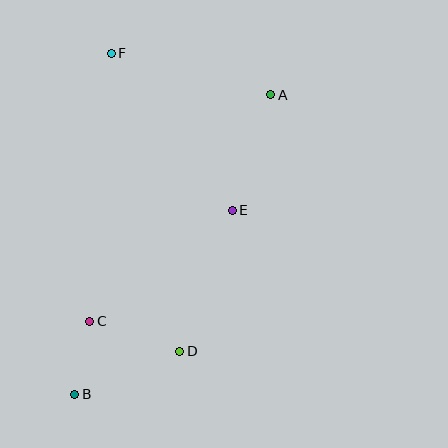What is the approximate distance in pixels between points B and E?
The distance between B and E is approximately 242 pixels.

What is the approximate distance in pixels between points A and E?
The distance between A and E is approximately 121 pixels.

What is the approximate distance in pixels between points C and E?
The distance between C and E is approximately 181 pixels.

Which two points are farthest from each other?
Points A and B are farthest from each other.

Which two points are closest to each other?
Points B and C are closest to each other.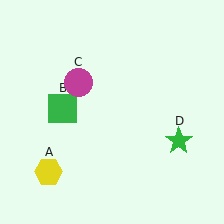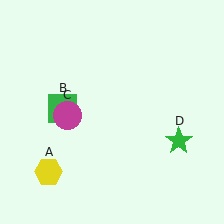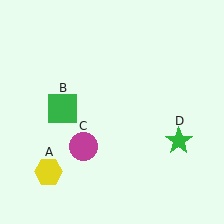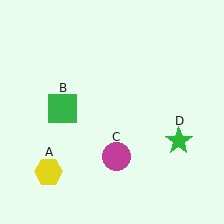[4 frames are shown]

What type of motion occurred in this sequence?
The magenta circle (object C) rotated counterclockwise around the center of the scene.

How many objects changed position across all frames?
1 object changed position: magenta circle (object C).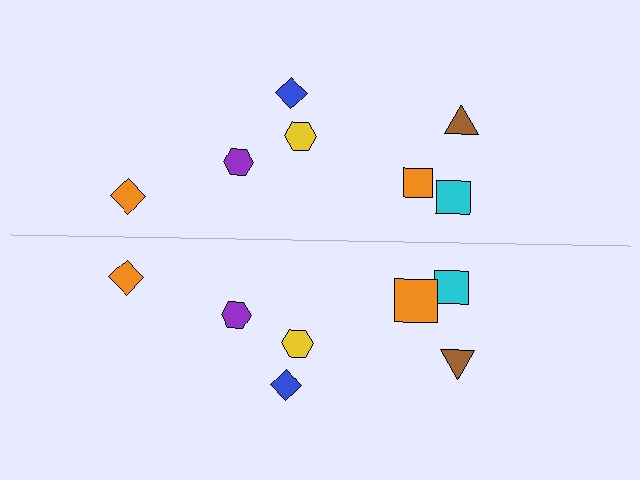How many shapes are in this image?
There are 14 shapes in this image.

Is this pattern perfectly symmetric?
No, the pattern is not perfectly symmetric. The orange square on the bottom side has a different size than its mirror counterpart.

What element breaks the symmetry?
The orange square on the bottom side has a different size than its mirror counterpart.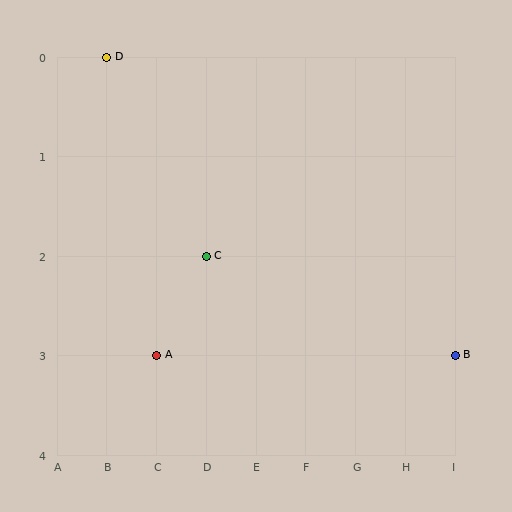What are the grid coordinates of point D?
Point D is at grid coordinates (B, 0).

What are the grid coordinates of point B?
Point B is at grid coordinates (I, 3).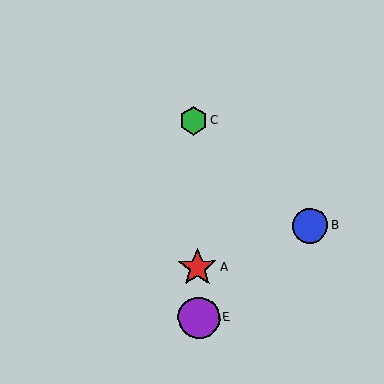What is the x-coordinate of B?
Object B is at x≈310.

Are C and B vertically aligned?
No, C is at x≈193 and B is at x≈310.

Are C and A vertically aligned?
Yes, both are at x≈193.